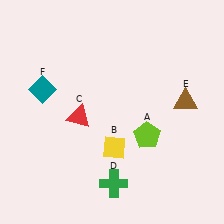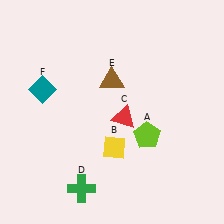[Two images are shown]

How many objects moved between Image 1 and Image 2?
3 objects moved between the two images.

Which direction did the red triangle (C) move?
The red triangle (C) moved right.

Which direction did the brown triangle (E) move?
The brown triangle (E) moved left.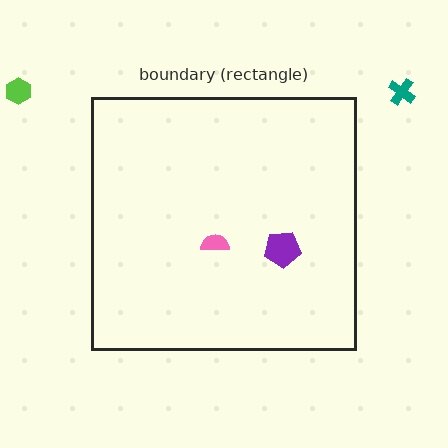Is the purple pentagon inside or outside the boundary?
Inside.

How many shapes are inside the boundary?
2 inside, 2 outside.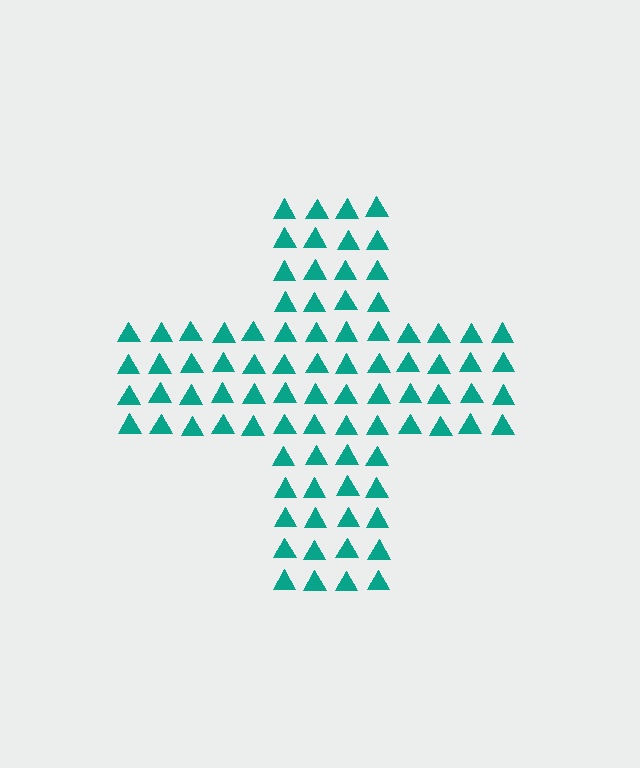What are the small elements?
The small elements are triangles.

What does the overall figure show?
The overall figure shows a cross.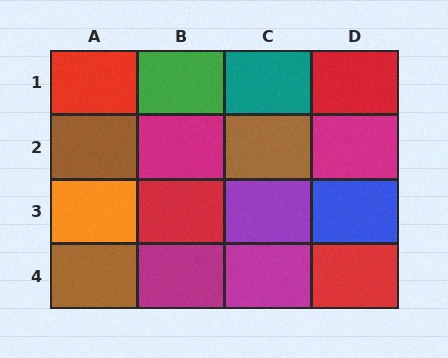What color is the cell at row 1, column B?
Green.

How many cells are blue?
1 cell is blue.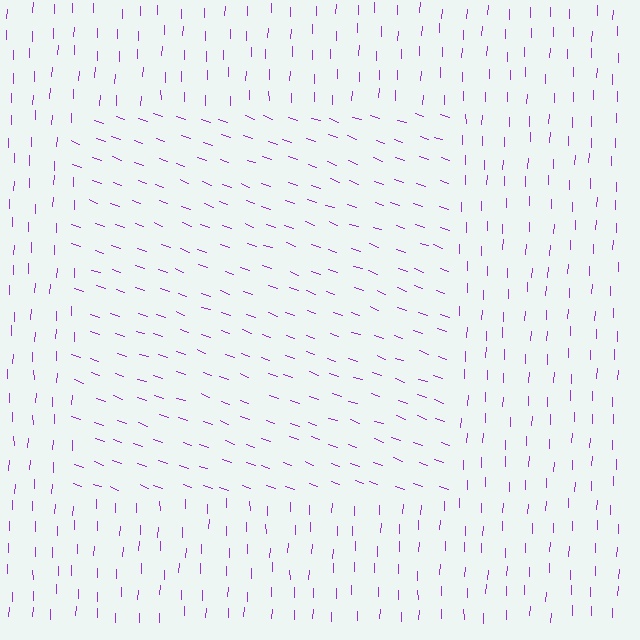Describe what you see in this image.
The image is filled with small purple line segments. A rectangle region in the image has lines oriented differently from the surrounding lines, creating a visible texture boundary.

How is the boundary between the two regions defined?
The boundary is defined purely by a change in line orientation (approximately 72 degrees difference). All lines are the same color and thickness.